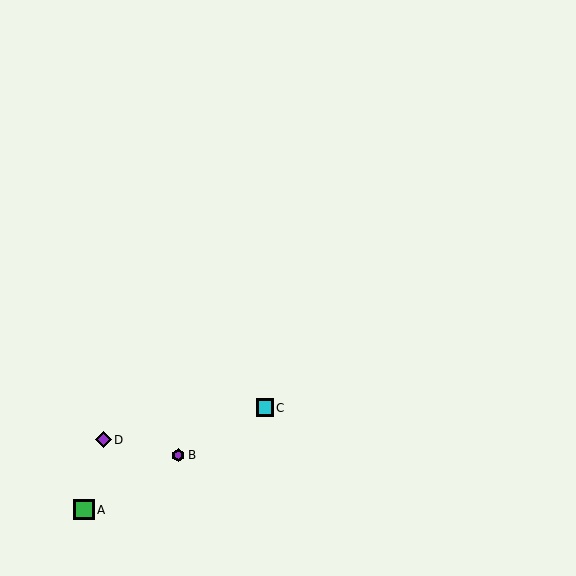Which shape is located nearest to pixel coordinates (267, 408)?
The cyan square (labeled C) at (265, 408) is nearest to that location.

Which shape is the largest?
The green square (labeled A) is the largest.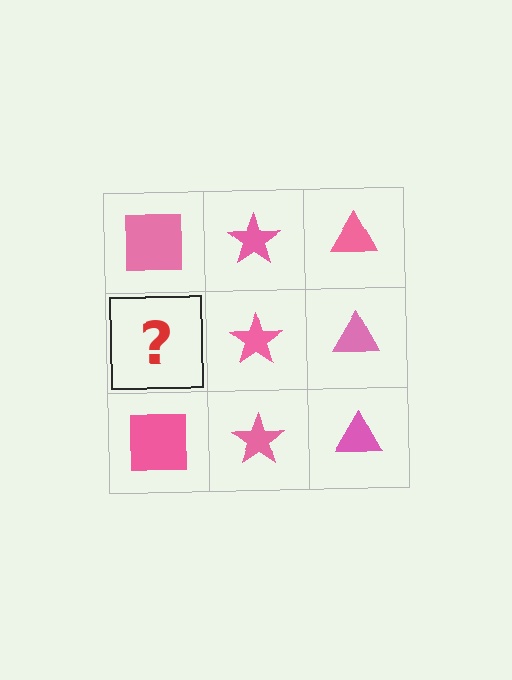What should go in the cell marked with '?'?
The missing cell should contain a pink square.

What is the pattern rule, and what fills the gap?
The rule is that each column has a consistent shape. The gap should be filled with a pink square.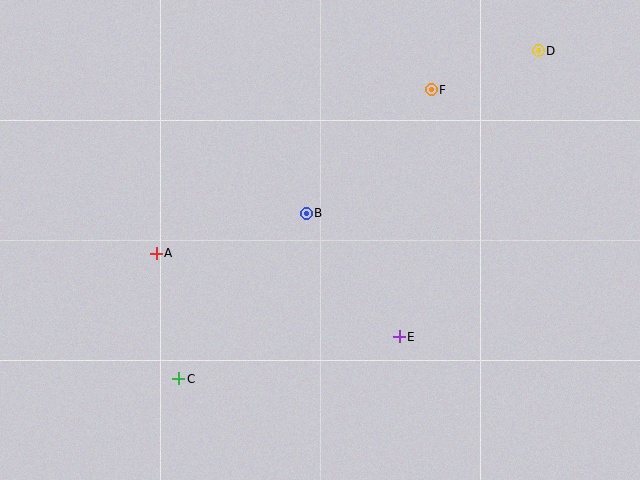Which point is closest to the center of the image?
Point B at (306, 213) is closest to the center.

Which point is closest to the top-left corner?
Point A is closest to the top-left corner.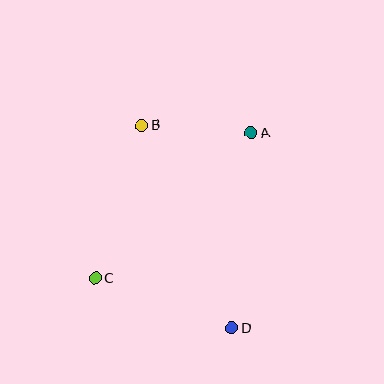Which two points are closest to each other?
Points A and B are closest to each other.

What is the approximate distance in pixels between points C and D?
The distance between C and D is approximately 146 pixels.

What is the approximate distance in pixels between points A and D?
The distance between A and D is approximately 196 pixels.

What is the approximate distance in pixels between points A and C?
The distance between A and C is approximately 214 pixels.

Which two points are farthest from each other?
Points B and D are farthest from each other.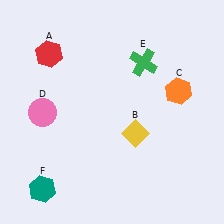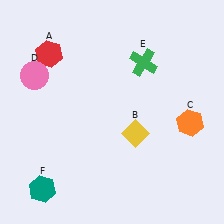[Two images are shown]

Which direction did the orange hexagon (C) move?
The orange hexagon (C) moved down.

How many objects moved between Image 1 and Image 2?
2 objects moved between the two images.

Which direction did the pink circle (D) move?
The pink circle (D) moved up.